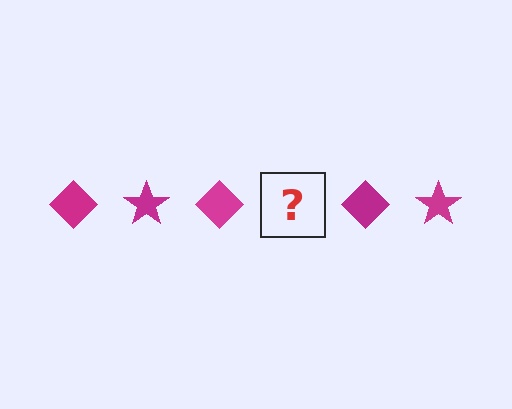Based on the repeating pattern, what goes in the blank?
The blank should be a magenta star.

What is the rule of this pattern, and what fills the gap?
The rule is that the pattern cycles through diamond, star shapes in magenta. The gap should be filled with a magenta star.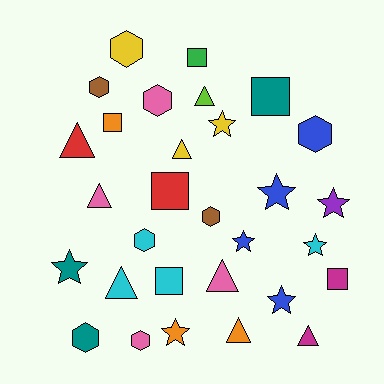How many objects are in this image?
There are 30 objects.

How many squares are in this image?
There are 6 squares.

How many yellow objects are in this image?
There are 3 yellow objects.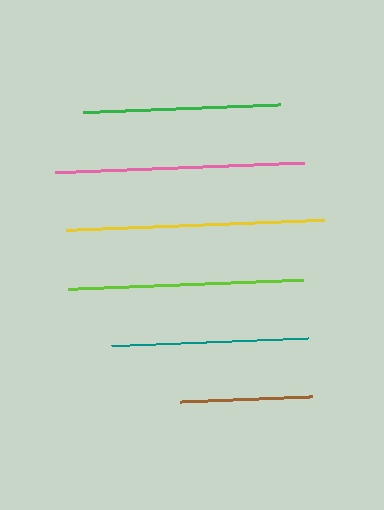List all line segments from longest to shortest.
From longest to shortest: yellow, pink, lime, teal, green, brown.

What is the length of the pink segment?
The pink segment is approximately 251 pixels long.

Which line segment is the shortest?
The brown line is the shortest at approximately 132 pixels.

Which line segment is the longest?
The yellow line is the longest at approximately 258 pixels.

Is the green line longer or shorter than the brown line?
The green line is longer than the brown line.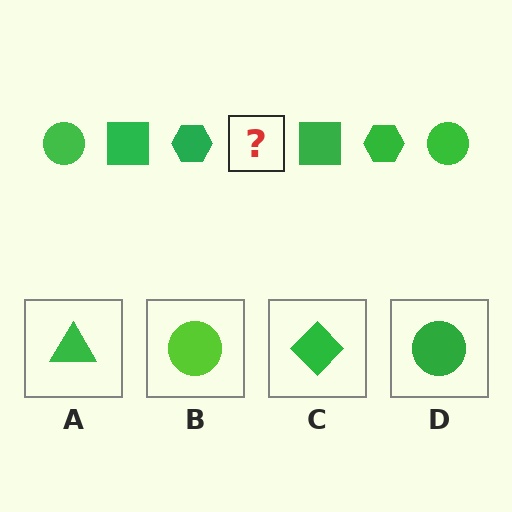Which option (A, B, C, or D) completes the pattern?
D.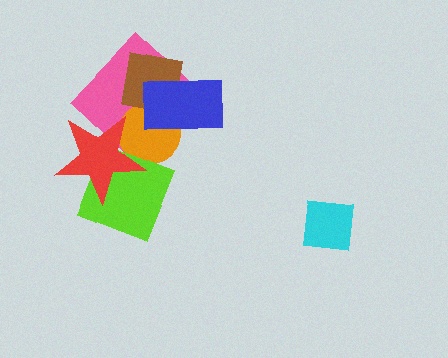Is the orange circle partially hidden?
Yes, it is partially covered by another shape.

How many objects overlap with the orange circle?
4 objects overlap with the orange circle.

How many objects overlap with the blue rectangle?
3 objects overlap with the blue rectangle.